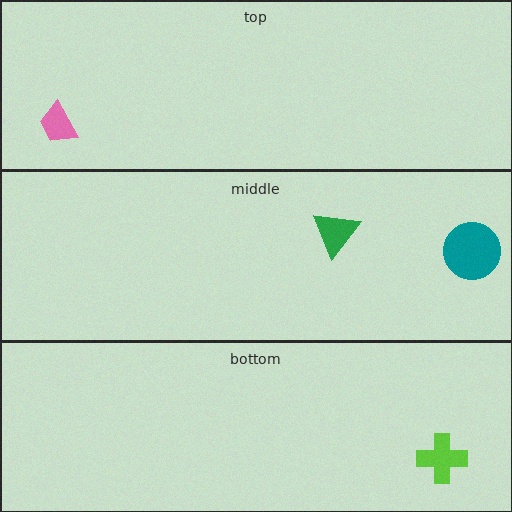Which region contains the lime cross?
The bottom region.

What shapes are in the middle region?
The teal circle, the green triangle.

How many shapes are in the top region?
1.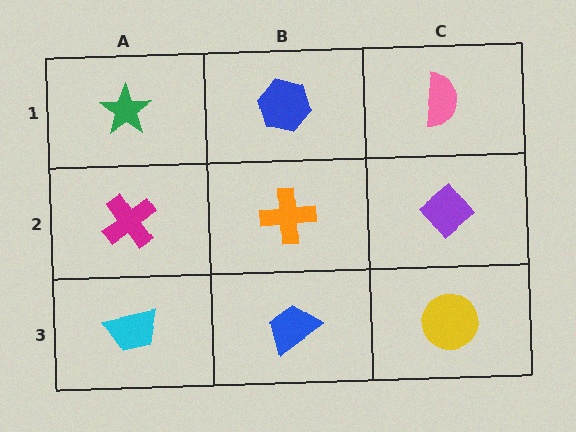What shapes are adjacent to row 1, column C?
A purple diamond (row 2, column C), a blue hexagon (row 1, column B).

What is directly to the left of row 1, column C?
A blue hexagon.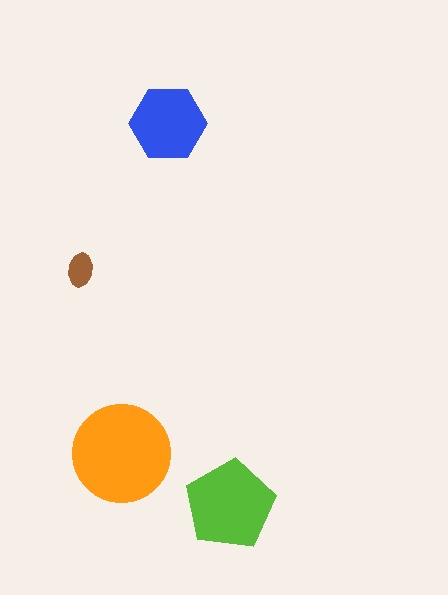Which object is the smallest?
The brown ellipse.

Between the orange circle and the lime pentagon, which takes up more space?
The orange circle.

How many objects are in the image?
There are 4 objects in the image.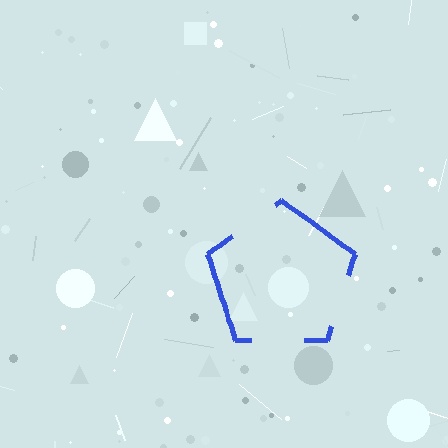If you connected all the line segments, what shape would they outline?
They would outline a pentagon.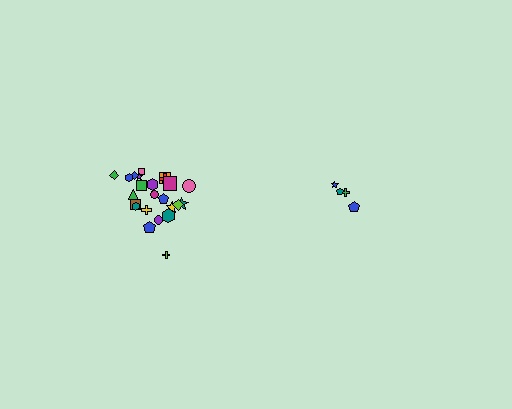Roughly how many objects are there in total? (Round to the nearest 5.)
Roughly 30 objects in total.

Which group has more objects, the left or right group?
The left group.